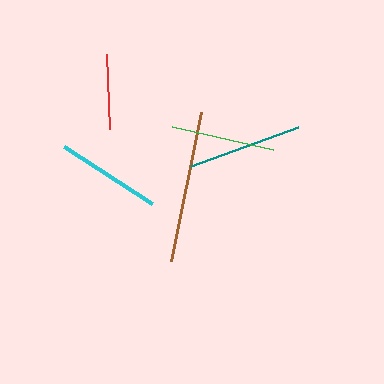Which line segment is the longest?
The brown line is the longest at approximately 152 pixels.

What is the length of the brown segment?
The brown segment is approximately 152 pixels long.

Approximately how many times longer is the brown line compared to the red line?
The brown line is approximately 2.0 times the length of the red line.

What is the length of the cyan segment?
The cyan segment is approximately 105 pixels long.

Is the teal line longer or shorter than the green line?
The teal line is longer than the green line.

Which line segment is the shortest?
The red line is the shortest at approximately 75 pixels.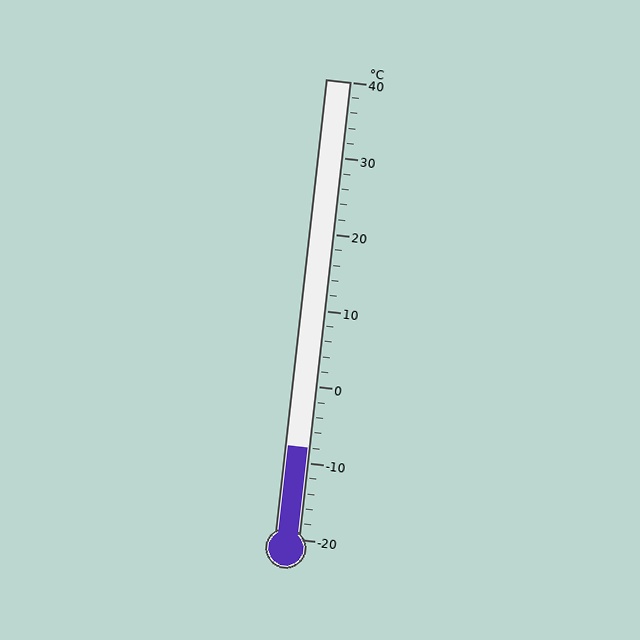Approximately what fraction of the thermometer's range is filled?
The thermometer is filled to approximately 20% of its range.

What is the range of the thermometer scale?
The thermometer scale ranges from -20°C to 40°C.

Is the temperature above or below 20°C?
The temperature is below 20°C.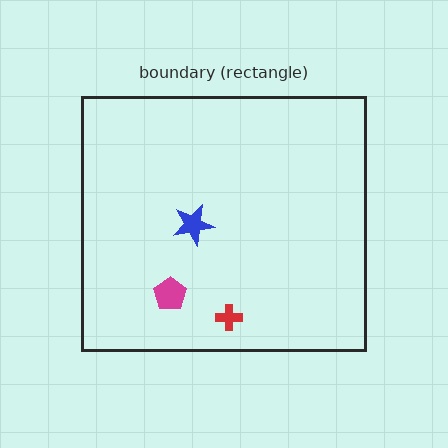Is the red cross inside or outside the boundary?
Inside.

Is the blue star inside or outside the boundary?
Inside.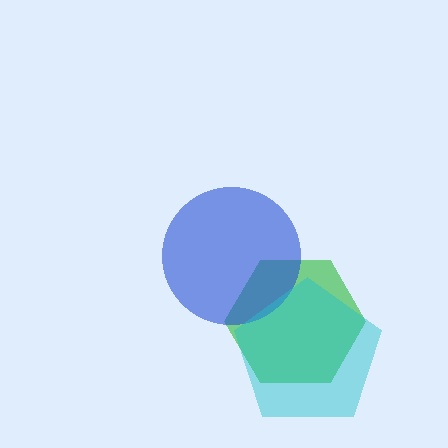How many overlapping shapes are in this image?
There are 3 overlapping shapes in the image.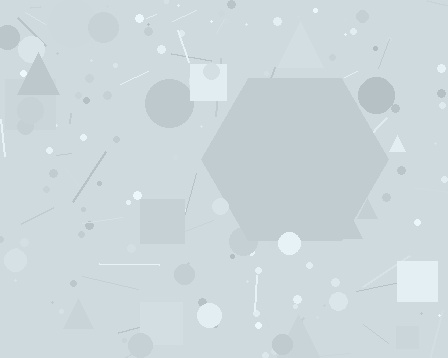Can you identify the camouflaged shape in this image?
The camouflaged shape is a hexagon.